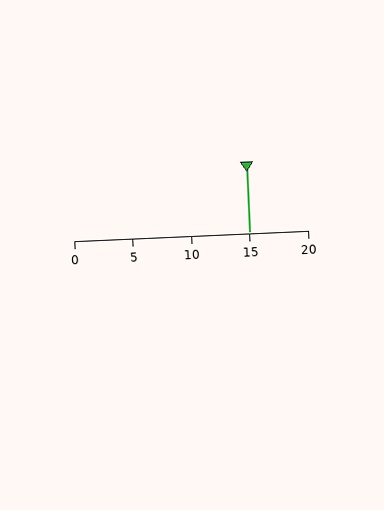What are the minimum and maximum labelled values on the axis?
The axis runs from 0 to 20.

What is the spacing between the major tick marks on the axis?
The major ticks are spaced 5 apart.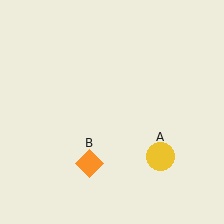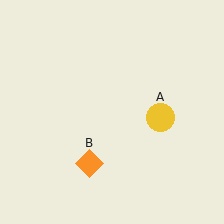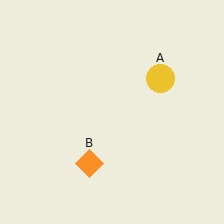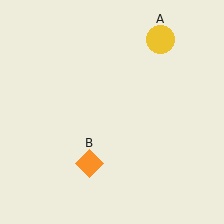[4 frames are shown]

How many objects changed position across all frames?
1 object changed position: yellow circle (object A).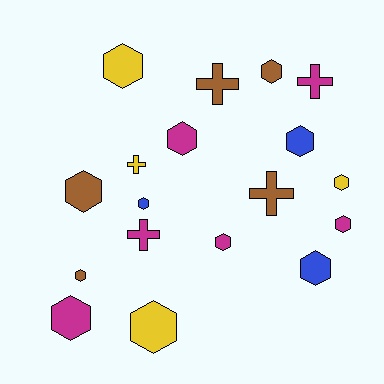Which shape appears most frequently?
Hexagon, with 13 objects.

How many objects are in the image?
There are 18 objects.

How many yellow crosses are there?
There is 1 yellow cross.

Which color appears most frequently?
Magenta, with 6 objects.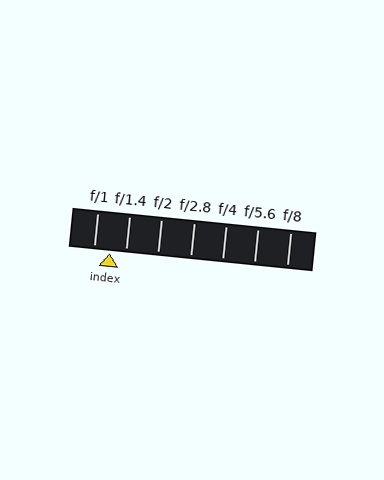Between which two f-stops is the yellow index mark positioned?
The index mark is between f/1 and f/1.4.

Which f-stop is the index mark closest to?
The index mark is closest to f/1.4.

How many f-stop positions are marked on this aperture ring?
There are 7 f-stop positions marked.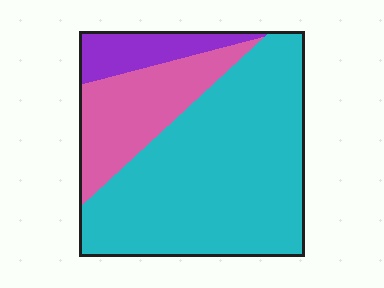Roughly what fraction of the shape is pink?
Pink takes up about one fifth (1/5) of the shape.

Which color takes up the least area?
Purple, at roughly 10%.